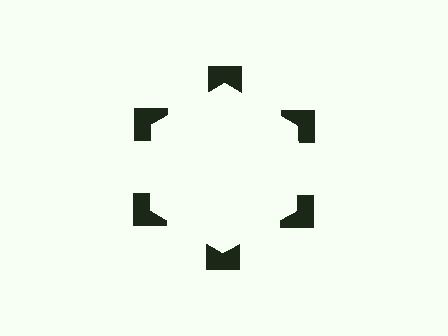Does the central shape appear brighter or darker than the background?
It typically appears slightly brighter than the background, even though no actual brightness change is drawn.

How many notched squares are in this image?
There are 6 — one at each vertex of the illusory hexagon.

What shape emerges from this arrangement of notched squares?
An illusory hexagon — its edges are inferred from the aligned wedge cuts in the notched squares, not physically drawn.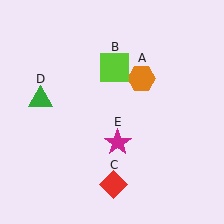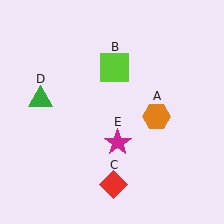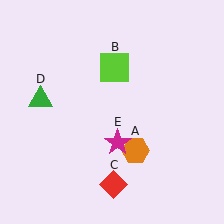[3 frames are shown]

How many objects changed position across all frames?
1 object changed position: orange hexagon (object A).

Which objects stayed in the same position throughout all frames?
Lime square (object B) and red diamond (object C) and green triangle (object D) and magenta star (object E) remained stationary.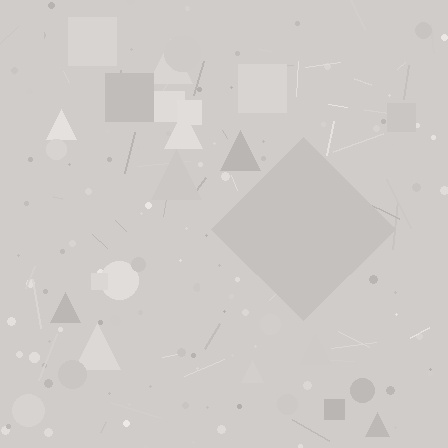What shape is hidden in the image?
A diamond is hidden in the image.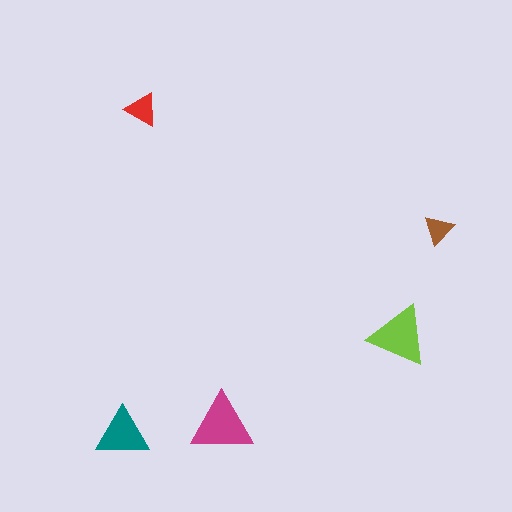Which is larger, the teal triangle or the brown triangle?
The teal one.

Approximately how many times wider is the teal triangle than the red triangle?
About 1.5 times wider.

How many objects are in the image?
There are 5 objects in the image.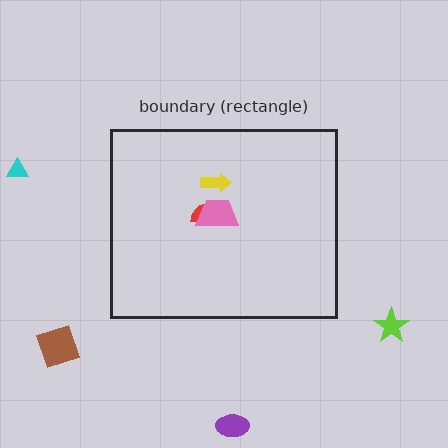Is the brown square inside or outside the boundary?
Outside.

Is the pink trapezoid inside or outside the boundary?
Inside.